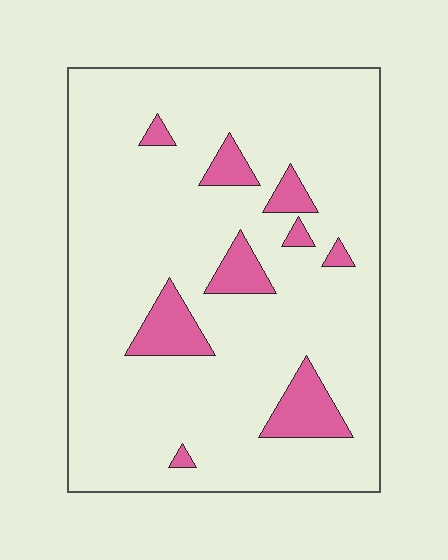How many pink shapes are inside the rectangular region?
9.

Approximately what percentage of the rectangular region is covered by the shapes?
Approximately 10%.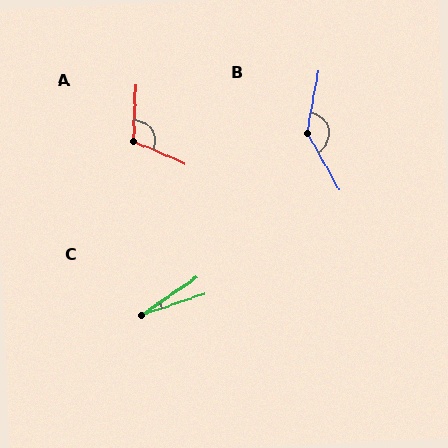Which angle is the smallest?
C, at approximately 16 degrees.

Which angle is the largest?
B, at approximately 141 degrees.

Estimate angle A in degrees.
Approximately 112 degrees.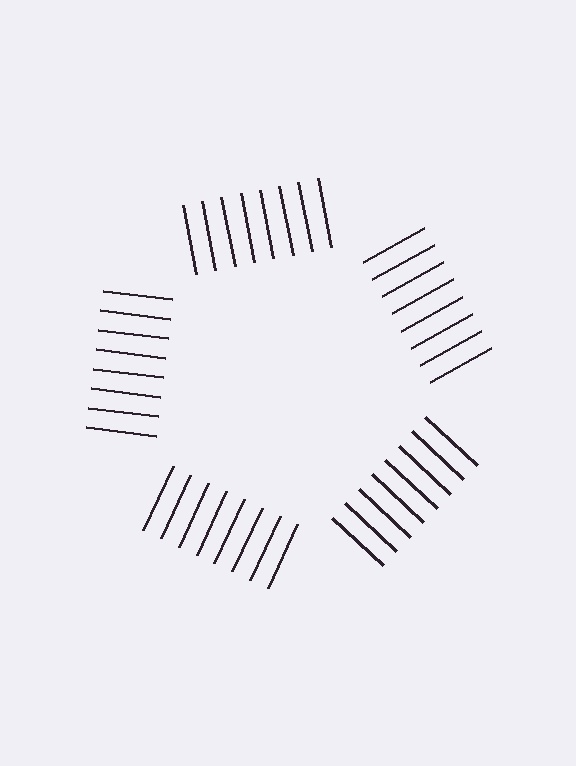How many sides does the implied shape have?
5 sides — the line-ends trace a pentagon.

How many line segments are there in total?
40 — 8 along each of the 5 edges.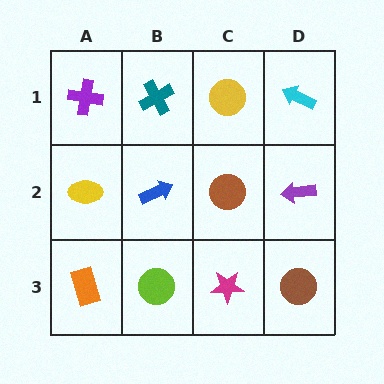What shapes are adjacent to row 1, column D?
A purple arrow (row 2, column D), a yellow circle (row 1, column C).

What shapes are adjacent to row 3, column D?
A purple arrow (row 2, column D), a magenta star (row 3, column C).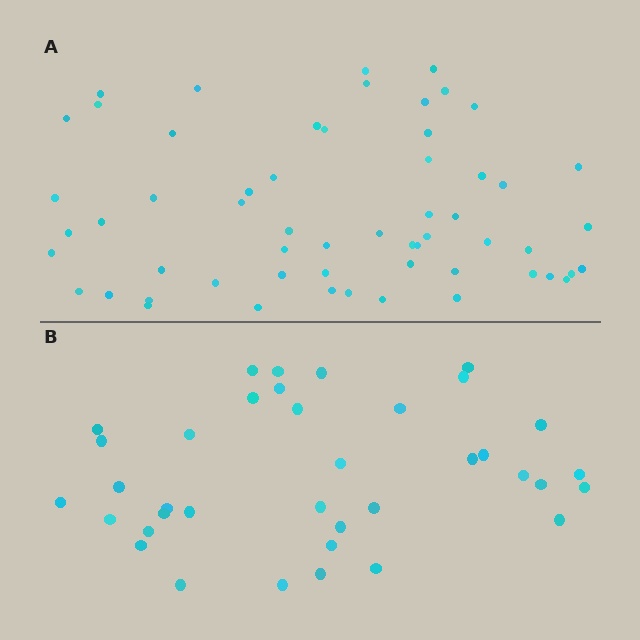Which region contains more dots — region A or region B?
Region A (the top region) has more dots.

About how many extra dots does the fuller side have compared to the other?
Region A has approximately 20 more dots than region B.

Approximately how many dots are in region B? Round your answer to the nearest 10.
About 40 dots. (The exact count is 37, which rounds to 40.)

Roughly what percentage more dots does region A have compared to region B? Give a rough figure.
About 55% more.